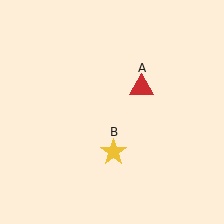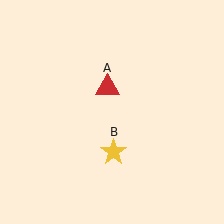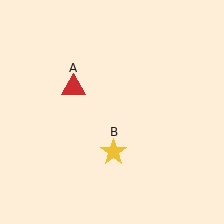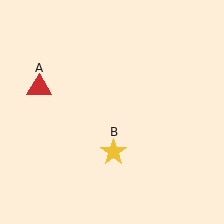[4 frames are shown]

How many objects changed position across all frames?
1 object changed position: red triangle (object A).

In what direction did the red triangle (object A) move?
The red triangle (object A) moved left.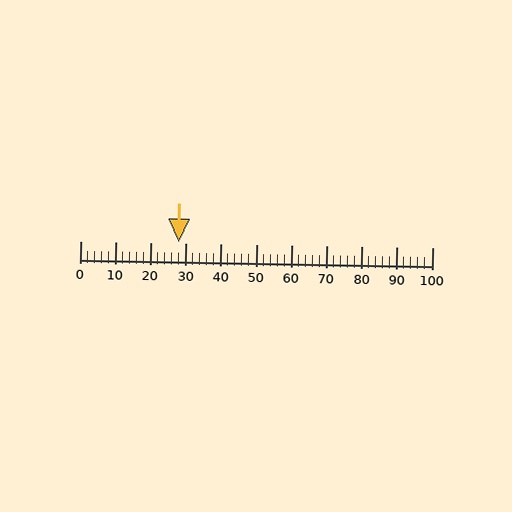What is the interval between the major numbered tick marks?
The major tick marks are spaced 10 units apart.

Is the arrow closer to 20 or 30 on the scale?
The arrow is closer to 30.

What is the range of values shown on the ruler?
The ruler shows values from 0 to 100.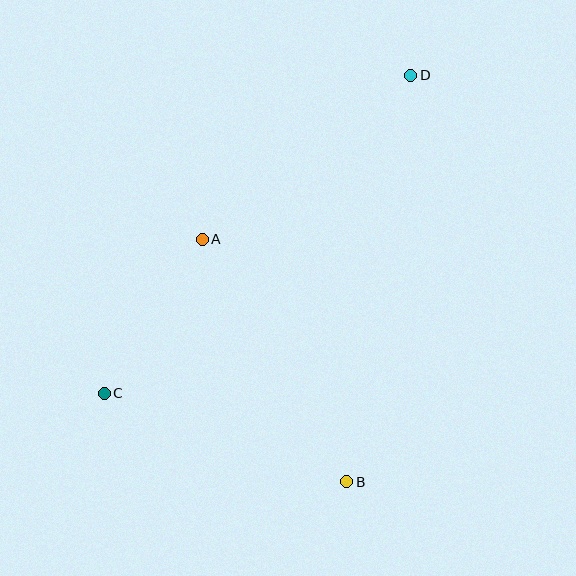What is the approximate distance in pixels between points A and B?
The distance between A and B is approximately 282 pixels.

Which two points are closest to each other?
Points A and C are closest to each other.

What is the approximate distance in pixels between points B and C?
The distance between B and C is approximately 258 pixels.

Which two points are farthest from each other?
Points C and D are farthest from each other.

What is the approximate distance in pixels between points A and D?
The distance between A and D is approximately 266 pixels.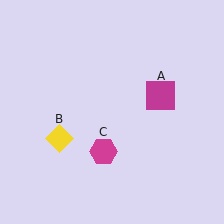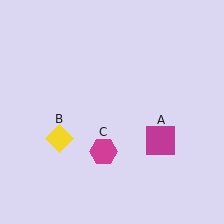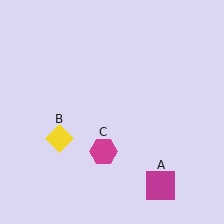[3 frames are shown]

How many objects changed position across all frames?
1 object changed position: magenta square (object A).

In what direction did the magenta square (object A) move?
The magenta square (object A) moved down.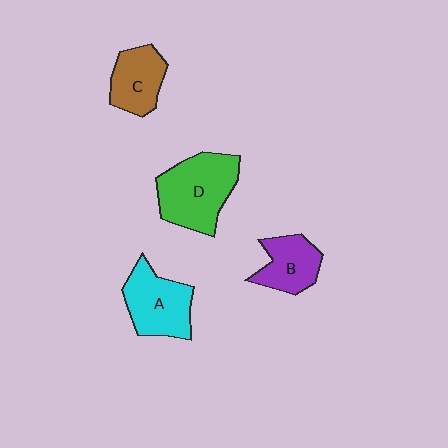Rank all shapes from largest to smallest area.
From largest to smallest: D (green), A (cyan), C (brown), B (purple).